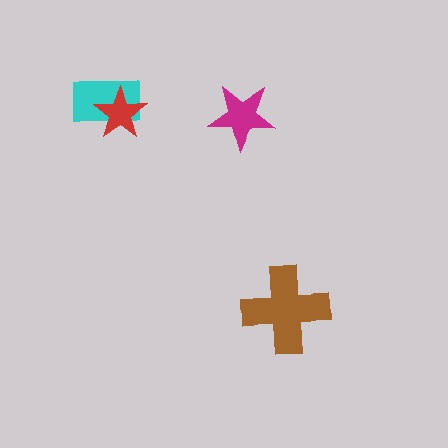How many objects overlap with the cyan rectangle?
1 object overlaps with the cyan rectangle.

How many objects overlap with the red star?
1 object overlaps with the red star.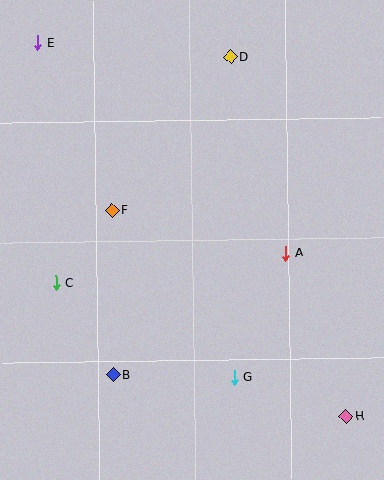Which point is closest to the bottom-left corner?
Point B is closest to the bottom-left corner.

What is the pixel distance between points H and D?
The distance between H and D is 377 pixels.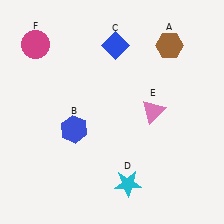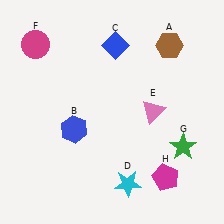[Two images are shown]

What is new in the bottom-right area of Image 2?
A green star (G) was added in the bottom-right area of Image 2.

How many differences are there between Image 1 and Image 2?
There are 2 differences between the two images.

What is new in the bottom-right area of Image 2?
A magenta pentagon (H) was added in the bottom-right area of Image 2.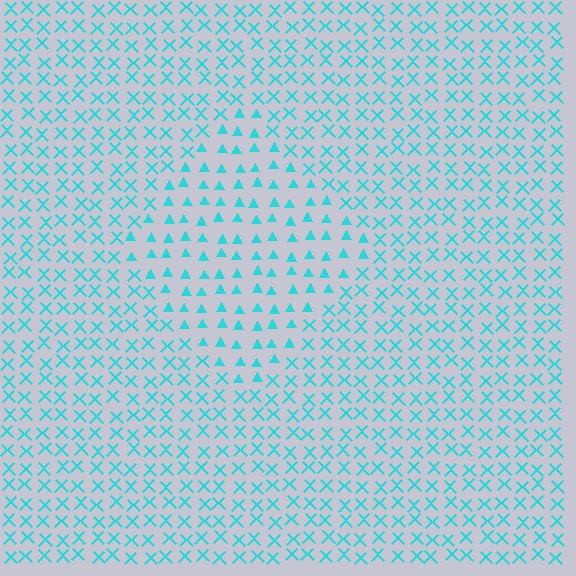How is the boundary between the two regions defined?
The boundary is defined by a change in element shape: triangles inside vs. X marks outside. All elements share the same color and spacing.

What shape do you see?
I see a diamond.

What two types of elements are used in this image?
The image uses triangles inside the diamond region and X marks outside it.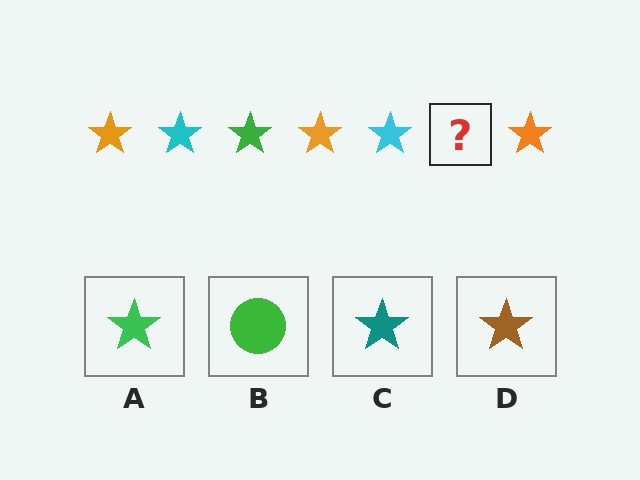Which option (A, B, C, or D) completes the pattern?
A.